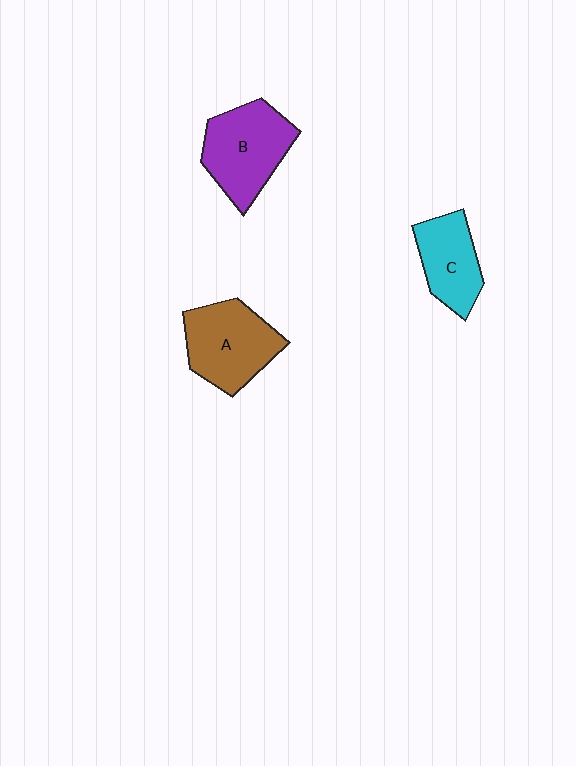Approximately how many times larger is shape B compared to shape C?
Approximately 1.4 times.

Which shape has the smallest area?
Shape C (cyan).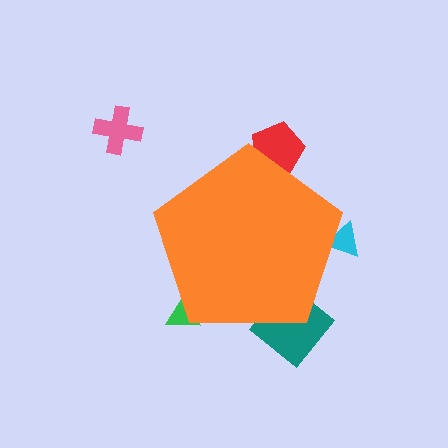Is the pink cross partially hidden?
No, the pink cross is fully visible.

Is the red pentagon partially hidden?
Yes, the red pentagon is partially hidden behind the orange pentagon.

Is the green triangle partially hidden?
Yes, the green triangle is partially hidden behind the orange pentagon.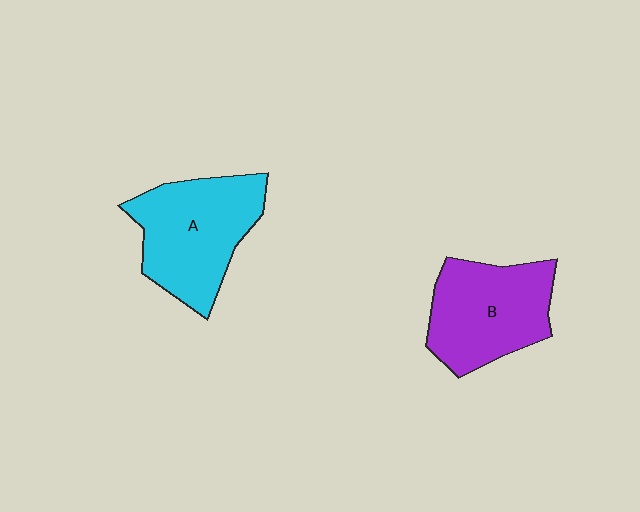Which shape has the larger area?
Shape A (cyan).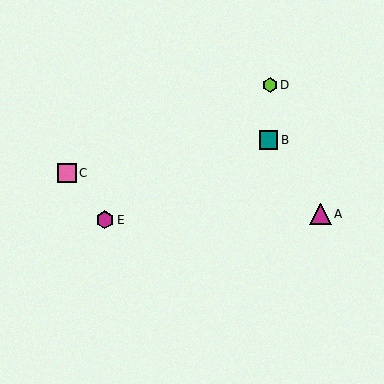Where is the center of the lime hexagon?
The center of the lime hexagon is at (270, 85).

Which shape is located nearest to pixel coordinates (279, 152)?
The teal square (labeled B) at (268, 140) is nearest to that location.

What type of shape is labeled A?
Shape A is a magenta triangle.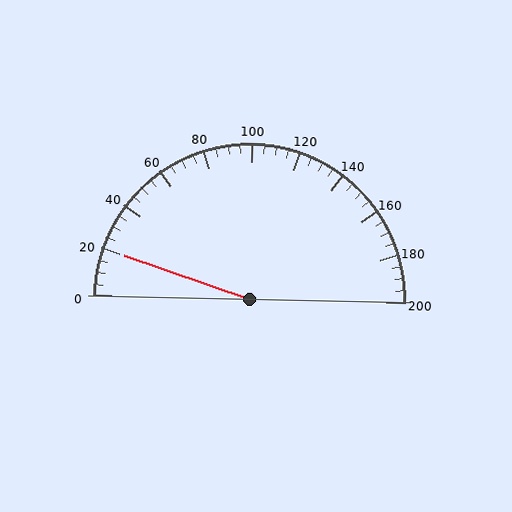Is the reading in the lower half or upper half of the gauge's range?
The reading is in the lower half of the range (0 to 200).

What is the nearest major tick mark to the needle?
The nearest major tick mark is 20.